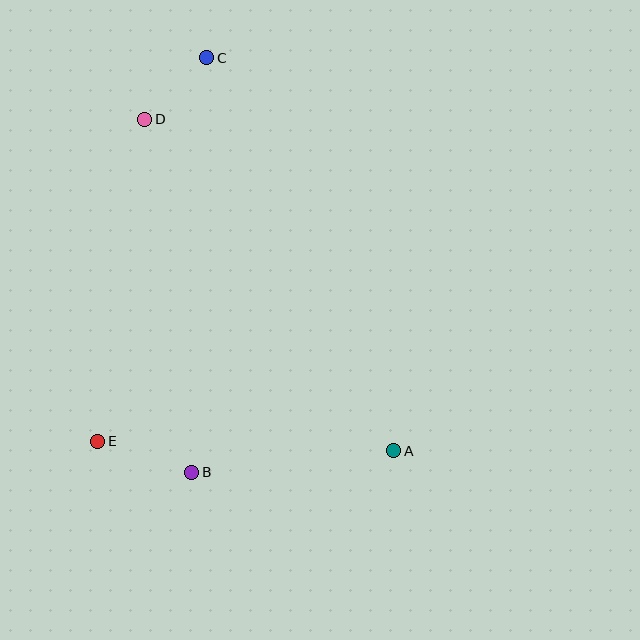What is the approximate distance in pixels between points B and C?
The distance between B and C is approximately 415 pixels.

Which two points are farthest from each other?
Points A and C are farthest from each other.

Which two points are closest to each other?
Points C and D are closest to each other.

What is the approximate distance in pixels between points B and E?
The distance between B and E is approximately 99 pixels.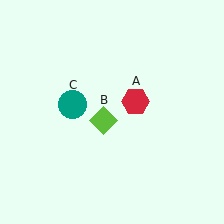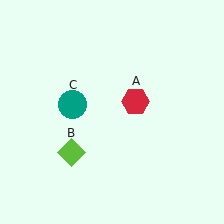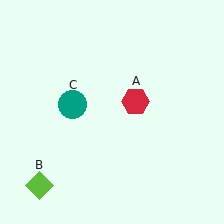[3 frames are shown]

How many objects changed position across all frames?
1 object changed position: lime diamond (object B).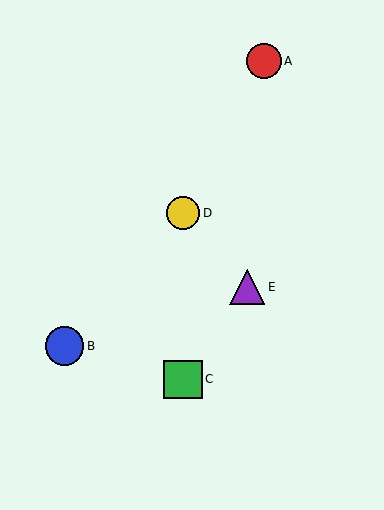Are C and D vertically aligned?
Yes, both are at x≈183.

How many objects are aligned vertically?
2 objects (C, D) are aligned vertically.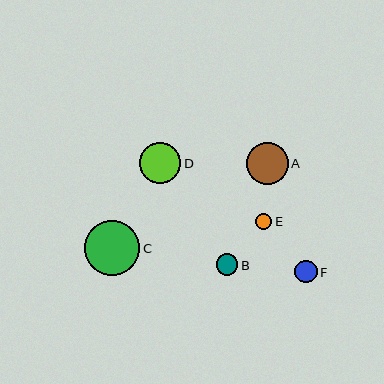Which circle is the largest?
Circle C is the largest with a size of approximately 55 pixels.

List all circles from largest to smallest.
From largest to smallest: C, A, D, F, B, E.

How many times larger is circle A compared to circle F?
Circle A is approximately 1.8 times the size of circle F.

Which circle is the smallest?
Circle E is the smallest with a size of approximately 16 pixels.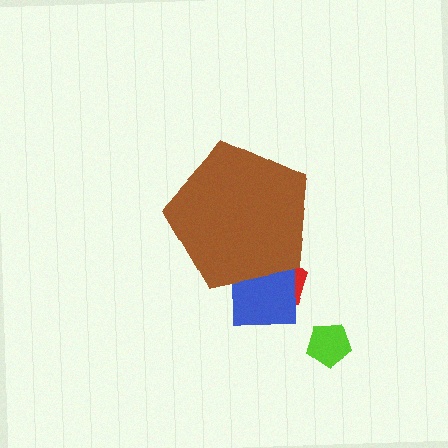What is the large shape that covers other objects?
A brown pentagon.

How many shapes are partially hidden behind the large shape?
2 shapes are partially hidden.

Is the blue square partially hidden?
Yes, the blue square is partially hidden behind the brown pentagon.